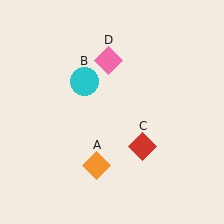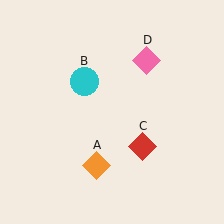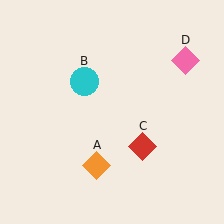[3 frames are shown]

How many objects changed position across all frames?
1 object changed position: pink diamond (object D).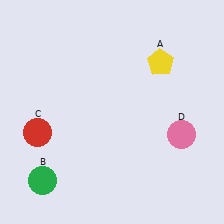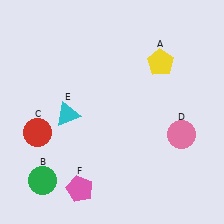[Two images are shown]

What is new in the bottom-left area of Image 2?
A cyan triangle (E) was added in the bottom-left area of Image 2.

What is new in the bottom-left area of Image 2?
A pink pentagon (F) was added in the bottom-left area of Image 2.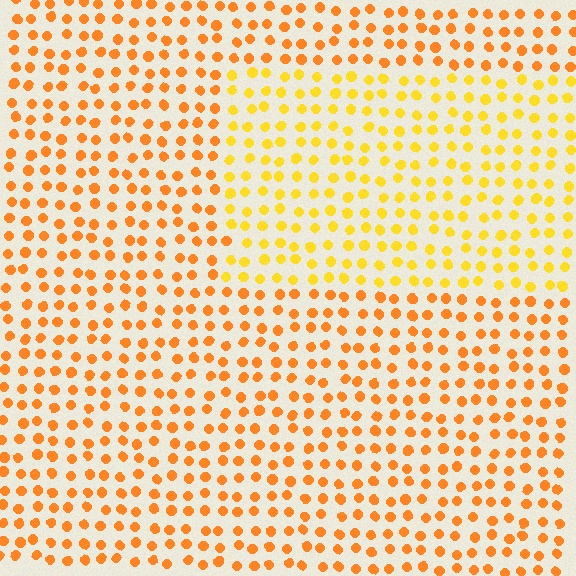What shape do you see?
I see a rectangle.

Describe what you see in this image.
The image is filled with small orange elements in a uniform arrangement. A rectangle-shaped region is visible where the elements are tinted to a slightly different hue, forming a subtle color boundary.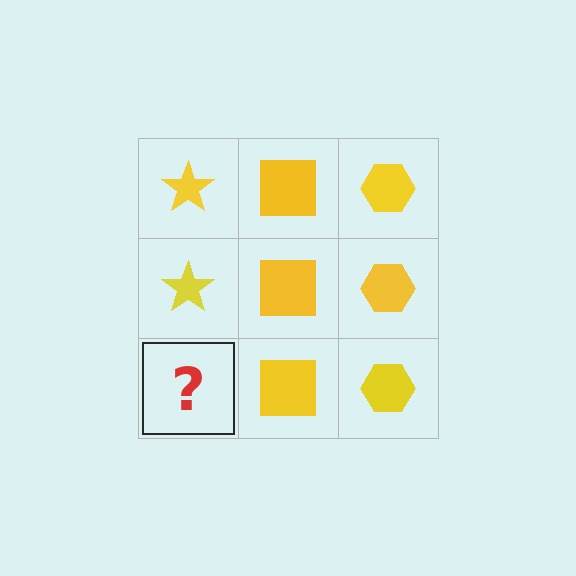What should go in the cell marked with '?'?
The missing cell should contain a yellow star.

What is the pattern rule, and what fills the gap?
The rule is that each column has a consistent shape. The gap should be filled with a yellow star.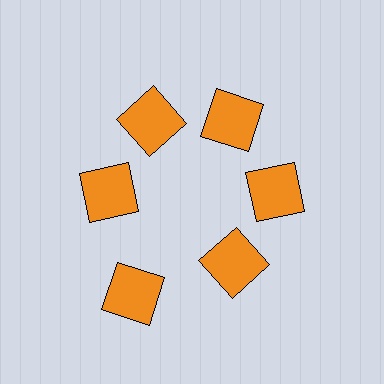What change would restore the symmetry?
The symmetry would be restored by moving it inward, back onto the ring so that all 6 squares sit at equal angles and equal distance from the center.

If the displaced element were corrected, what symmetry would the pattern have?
It would have 6-fold rotational symmetry — the pattern would map onto itself every 60 degrees.